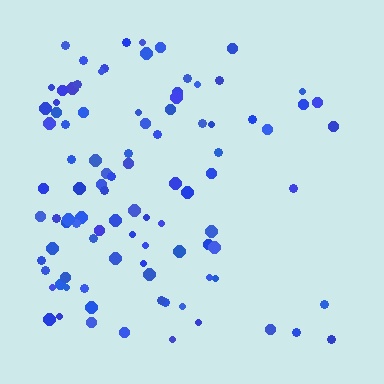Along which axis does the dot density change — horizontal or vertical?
Horizontal.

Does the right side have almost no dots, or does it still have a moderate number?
Still a moderate number, just noticeably fewer than the left.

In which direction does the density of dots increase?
From right to left, with the left side densest.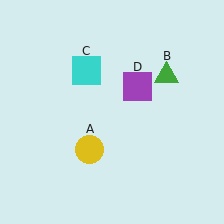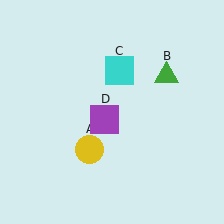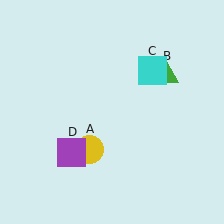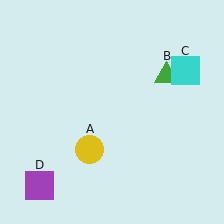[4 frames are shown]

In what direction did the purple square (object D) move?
The purple square (object D) moved down and to the left.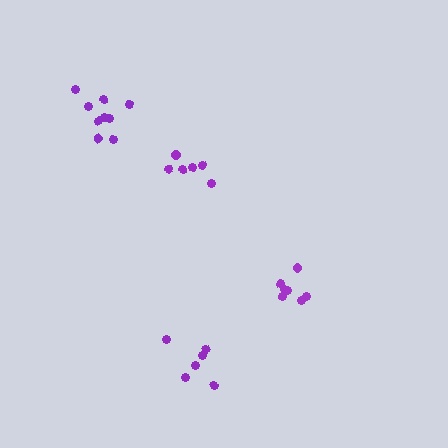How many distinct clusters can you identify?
There are 4 distinct clusters.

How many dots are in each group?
Group 1: 7 dots, Group 2: 6 dots, Group 3: 9 dots, Group 4: 6 dots (28 total).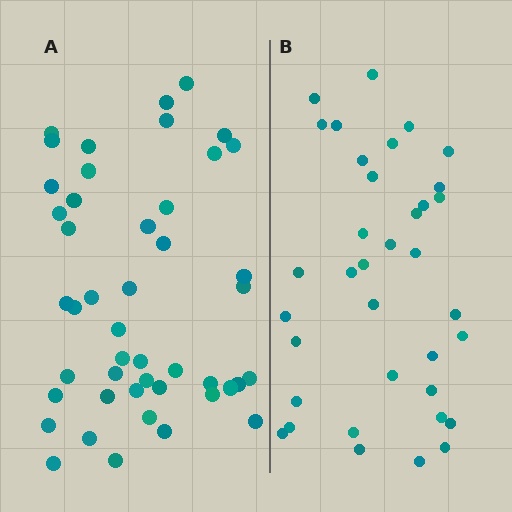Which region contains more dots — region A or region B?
Region A (the left region) has more dots.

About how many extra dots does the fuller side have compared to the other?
Region A has roughly 10 or so more dots than region B.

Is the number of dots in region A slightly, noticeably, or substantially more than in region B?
Region A has noticeably more, but not dramatically so. The ratio is roughly 1.3 to 1.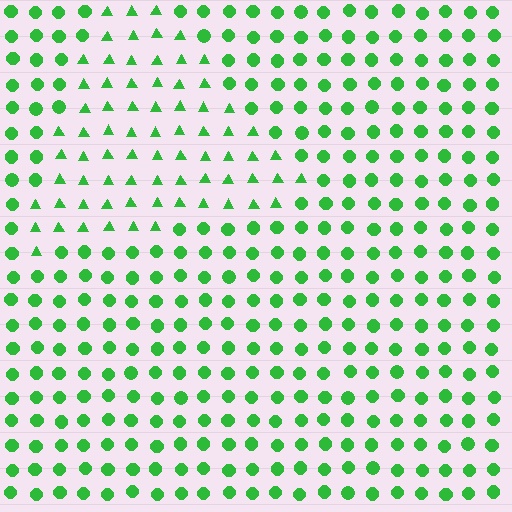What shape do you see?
I see a triangle.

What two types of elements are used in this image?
The image uses triangles inside the triangle region and circles outside it.